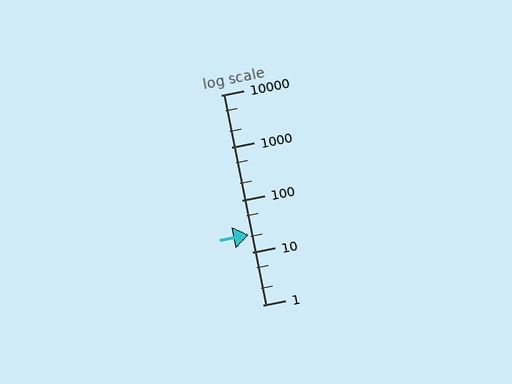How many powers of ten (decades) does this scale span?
The scale spans 4 decades, from 1 to 10000.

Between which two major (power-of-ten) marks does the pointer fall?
The pointer is between 10 and 100.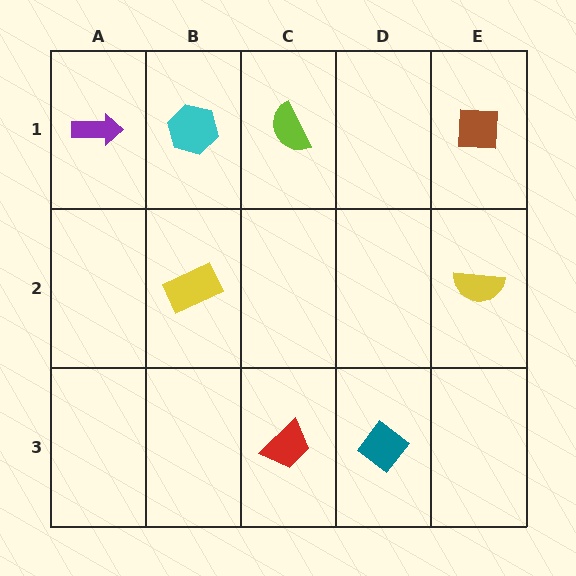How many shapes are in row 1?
4 shapes.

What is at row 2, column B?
A yellow rectangle.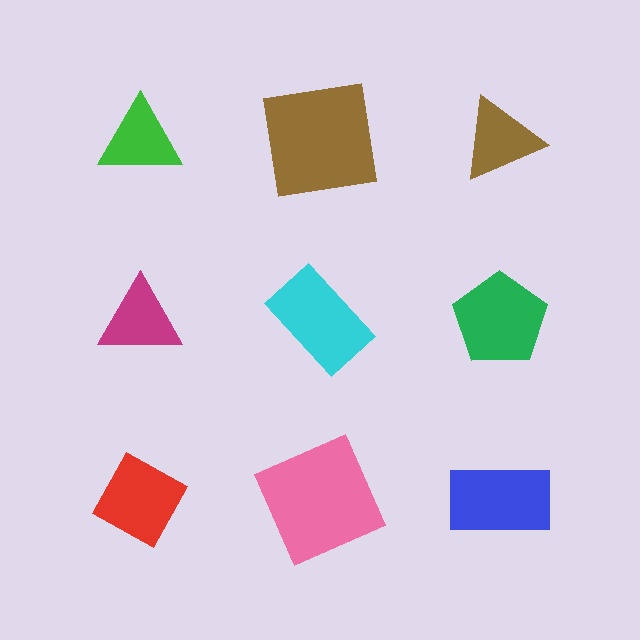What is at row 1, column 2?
A brown square.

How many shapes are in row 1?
3 shapes.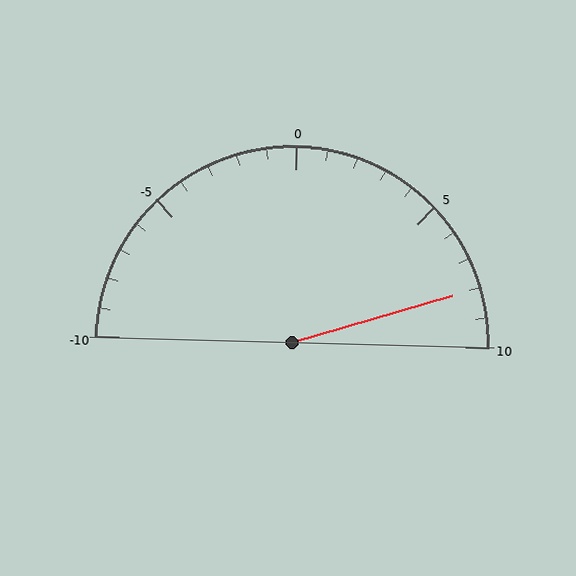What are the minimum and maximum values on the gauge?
The gauge ranges from -10 to 10.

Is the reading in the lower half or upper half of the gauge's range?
The reading is in the upper half of the range (-10 to 10).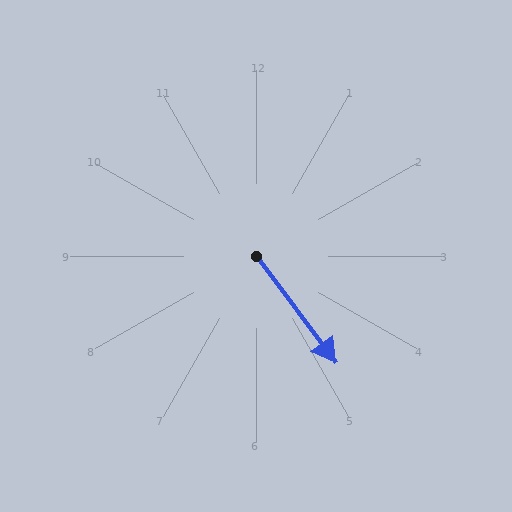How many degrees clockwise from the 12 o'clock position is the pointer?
Approximately 143 degrees.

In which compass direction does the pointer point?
Southeast.